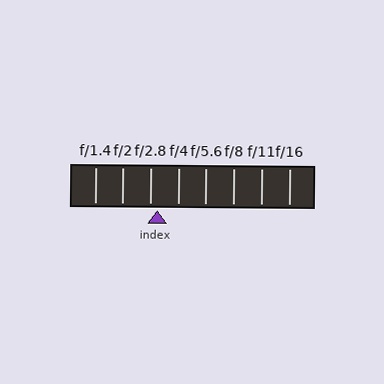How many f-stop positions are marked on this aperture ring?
There are 8 f-stop positions marked.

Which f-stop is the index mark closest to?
The index mark is closest to f/2.8.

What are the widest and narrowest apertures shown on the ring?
The widest aperture shown is f/1.4 and the narrowest is f/16.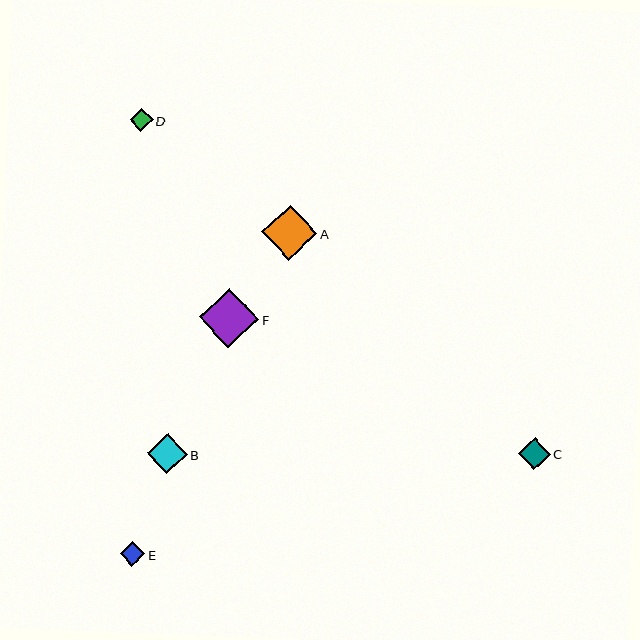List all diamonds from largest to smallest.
From largest to smallest: F, A, B, C, E, D.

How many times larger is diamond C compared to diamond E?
Diamond C is approximately 1.3 times the size of diamond E.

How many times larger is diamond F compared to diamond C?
Diamond F is approximately 1.9 times the size of diamond C.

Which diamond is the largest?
Diamond F is the largest with a size of approximately 60 pixels.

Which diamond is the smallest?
Diamond D is the smallest with a size of approximately 23 pixels.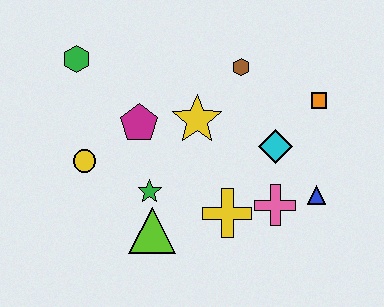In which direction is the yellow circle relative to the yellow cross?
The yellow circle is to the left of the yellow cross.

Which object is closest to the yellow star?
The magenta pentagon is closest to the yellow star.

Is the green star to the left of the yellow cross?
Yes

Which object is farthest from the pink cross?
The green hexagon is farthest from the pink cross.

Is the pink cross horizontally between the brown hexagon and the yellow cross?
No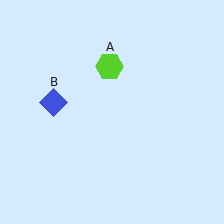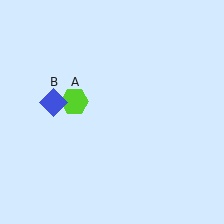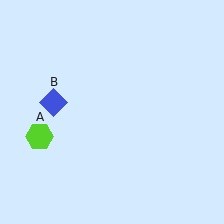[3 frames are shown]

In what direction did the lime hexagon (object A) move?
The lime hexagon (object A) moved down and to the left.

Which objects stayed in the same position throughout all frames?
Blue diamond (object B) remained stationary.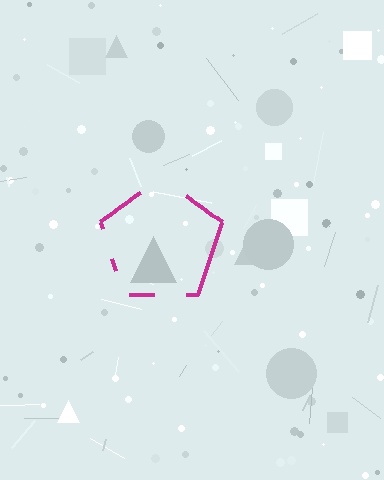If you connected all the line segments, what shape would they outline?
They would outline a pentagon.